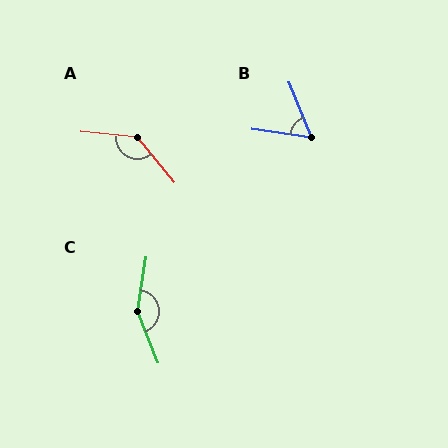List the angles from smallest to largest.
B (60°), A (134°), C (149°).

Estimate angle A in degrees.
Approximately 134 degrees.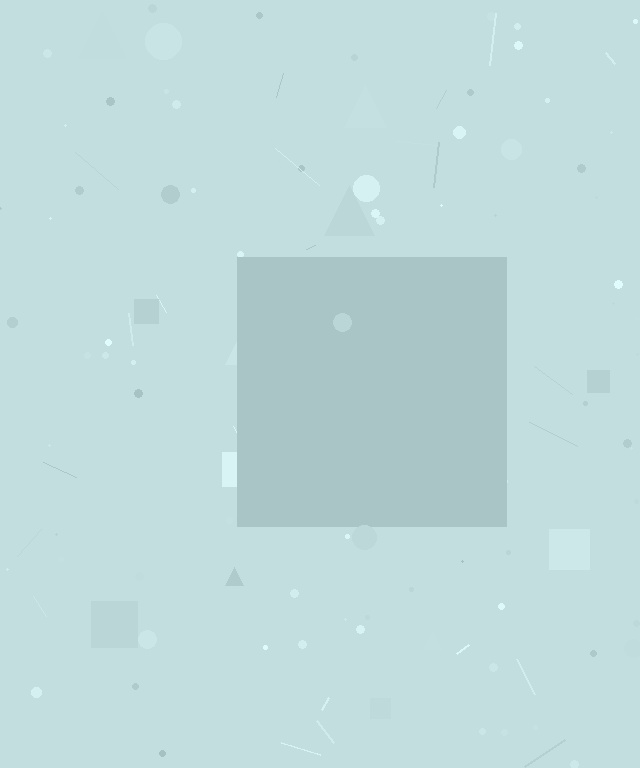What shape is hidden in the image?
A square is hidden in the image.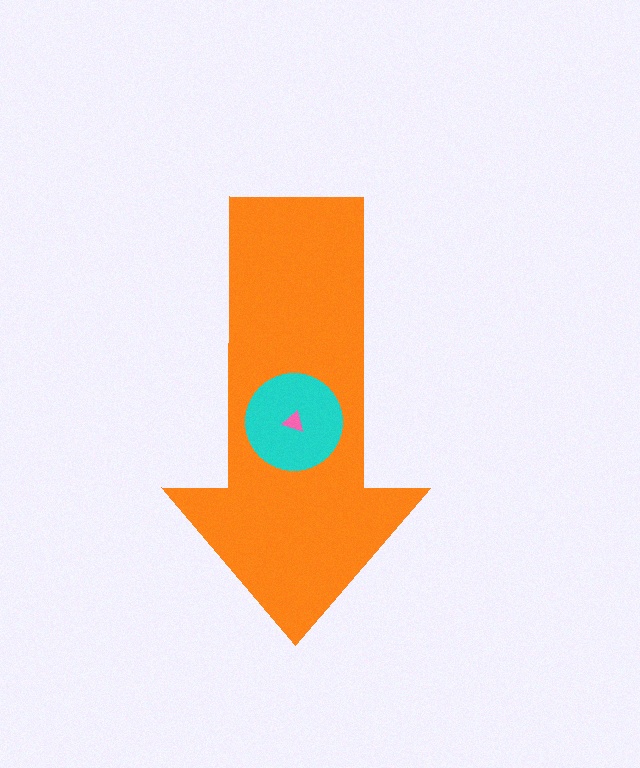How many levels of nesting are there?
3.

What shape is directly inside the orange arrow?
The cyan circle.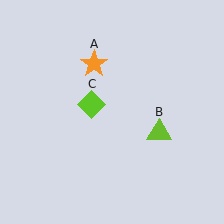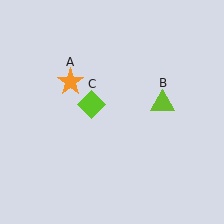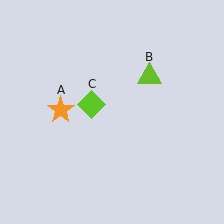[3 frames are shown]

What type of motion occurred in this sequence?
The orange star (object A), lime triangle (object B) rotated counterclockwise around the center of the scene.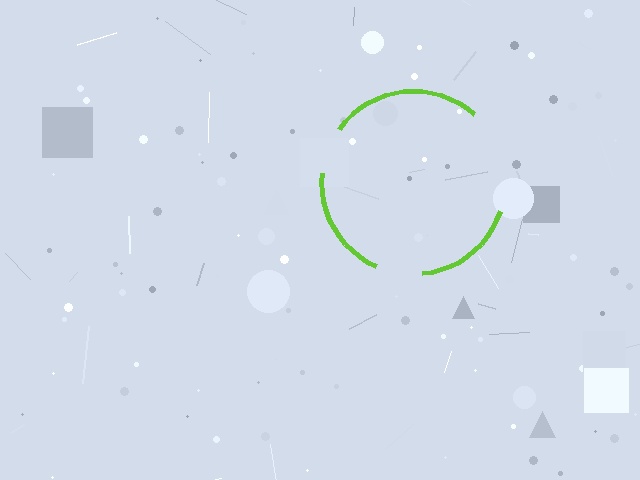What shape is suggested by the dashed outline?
The dashed outline suggests a circle.